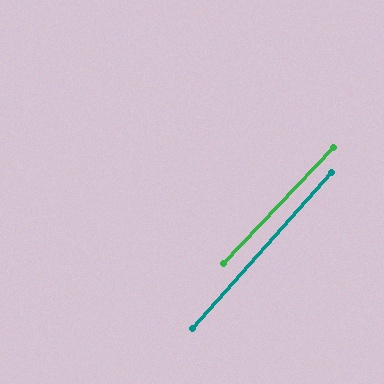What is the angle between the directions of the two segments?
Approximately 2 degrees.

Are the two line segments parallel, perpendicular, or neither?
Parallel — their directions differ by only 1.8°.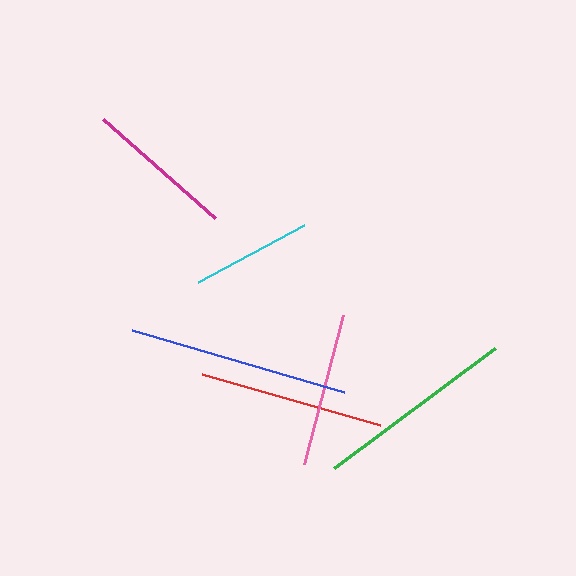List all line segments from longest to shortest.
From longest to shortest: blue, green, red, pink, magenta, cyan.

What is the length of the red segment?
The red segment is approximately 185 pixels long.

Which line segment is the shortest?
The cyan line is the shortest at approximately 121 pixels.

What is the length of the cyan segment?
The cyan segment is approximately 121 pixels long.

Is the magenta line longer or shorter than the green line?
The green line is longer than the magenta line.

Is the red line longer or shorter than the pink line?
The red line is longer than the pink line.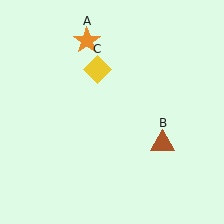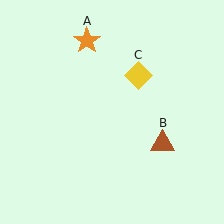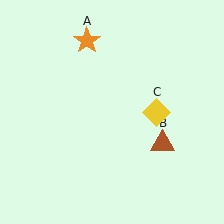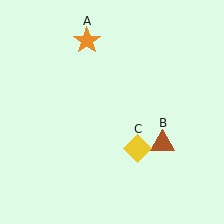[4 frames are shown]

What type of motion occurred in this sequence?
The yellow diamond (object C) rotated clockwise around the center of the scene.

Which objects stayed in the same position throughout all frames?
Orange star (object A) and brown triangle (object B) remained stationary.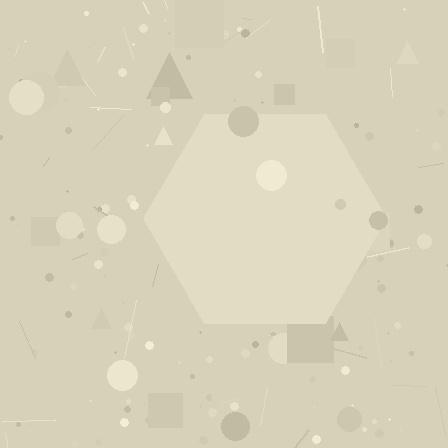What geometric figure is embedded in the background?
A hexagon is embedded in the background.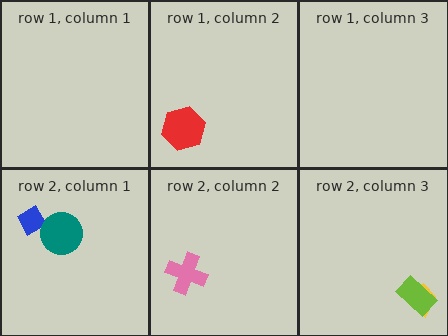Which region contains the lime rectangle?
The row 2, column 3 region.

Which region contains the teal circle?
The row 2, column 1 region.